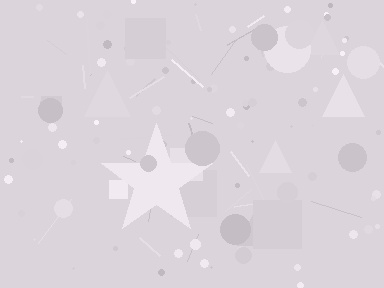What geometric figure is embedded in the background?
A star is embedded in the background.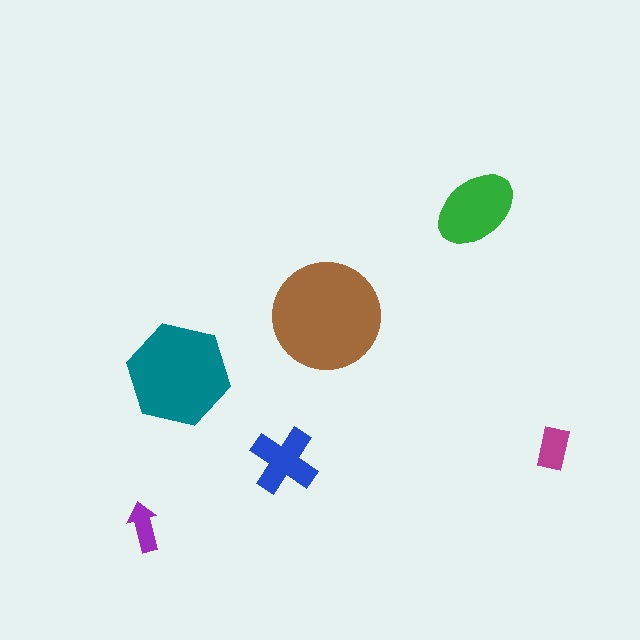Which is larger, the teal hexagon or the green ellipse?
The teal hexagon.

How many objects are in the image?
There are 6 objects in the image.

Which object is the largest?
The brown circle.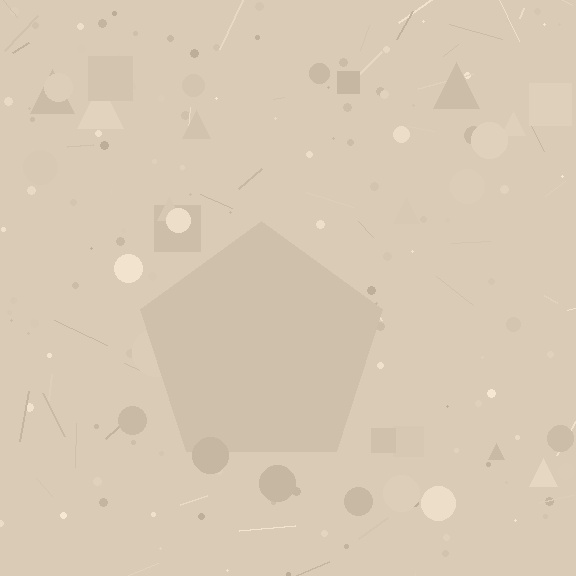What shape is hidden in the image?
A pentagon is hidden in the image.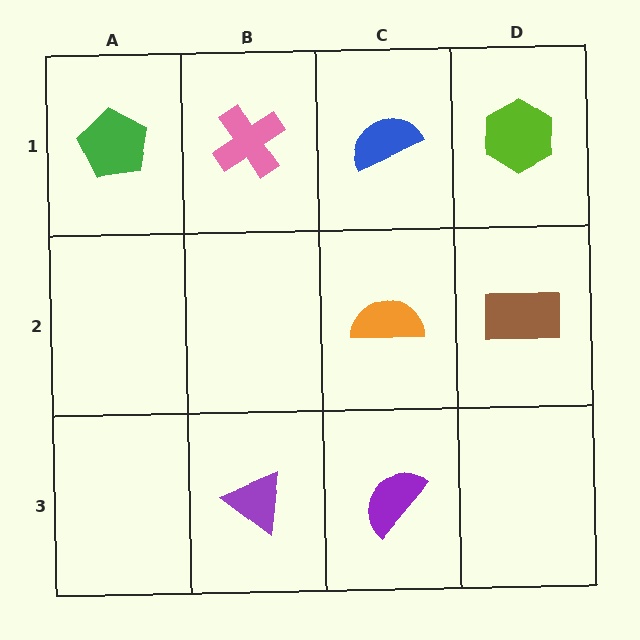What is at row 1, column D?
A lime hexagon.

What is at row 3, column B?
A purple triangle.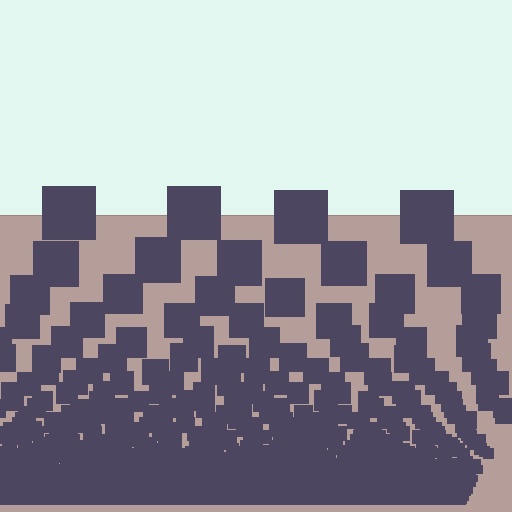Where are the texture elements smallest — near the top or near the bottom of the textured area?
Near the bottom.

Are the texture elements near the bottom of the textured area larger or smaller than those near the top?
Smaller. The gradient is inverted — elements near the bottom are smaller and denser.